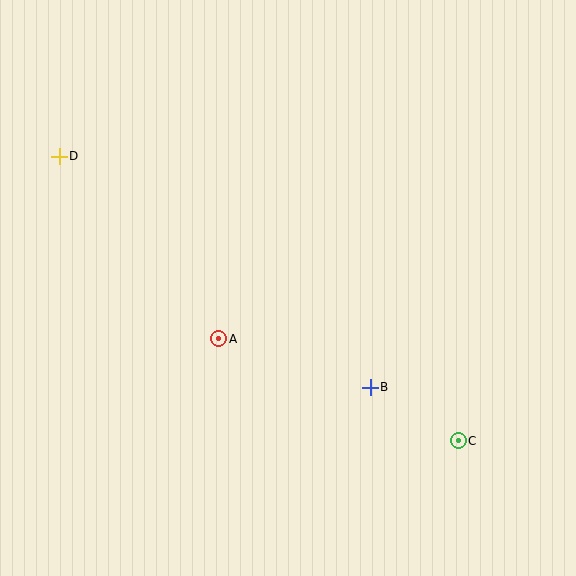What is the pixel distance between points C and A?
The distance between C and A is 260 pixels.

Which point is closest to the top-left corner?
Point D is closest to the top-left corner.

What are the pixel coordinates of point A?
Point A is at (219, 339).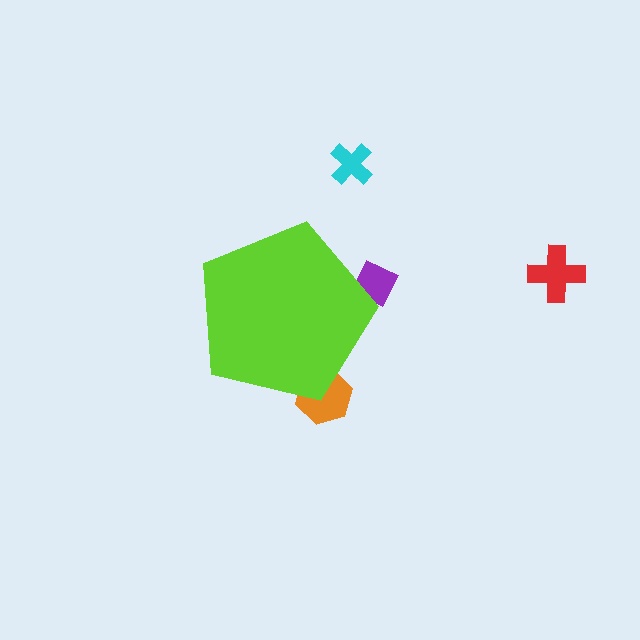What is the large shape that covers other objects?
A lime pentagon.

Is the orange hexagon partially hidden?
Yes, the orange hexagon is partially hidden behind the lime pentagon.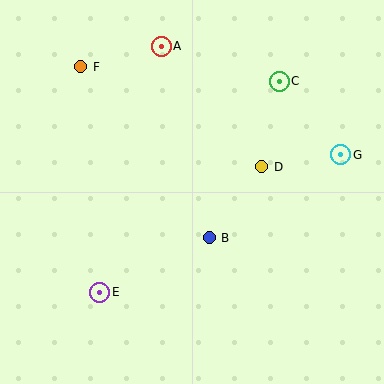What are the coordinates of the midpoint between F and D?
The midpoint between F and D is at (171, 117).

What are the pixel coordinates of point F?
Point F is at (81, 67).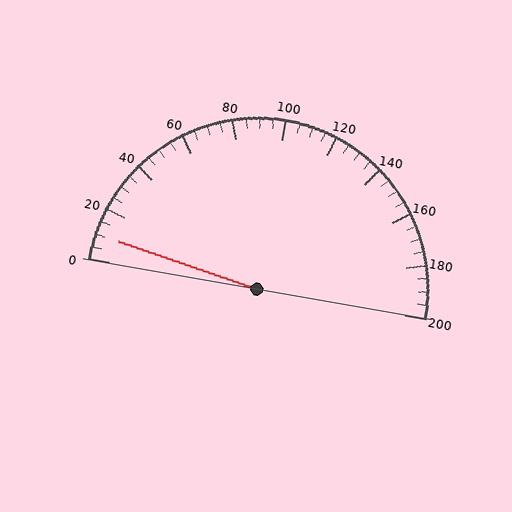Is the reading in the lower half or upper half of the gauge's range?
The reading is in the lower half of the range (0 to 200).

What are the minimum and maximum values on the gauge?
The gauge ranges from 0 to 200.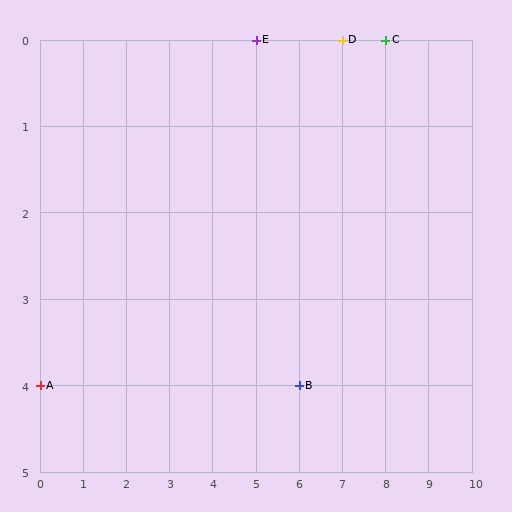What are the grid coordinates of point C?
Point C is at grid coordinates (8, 0).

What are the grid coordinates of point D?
Point D is at grid coordinates (7, 0).